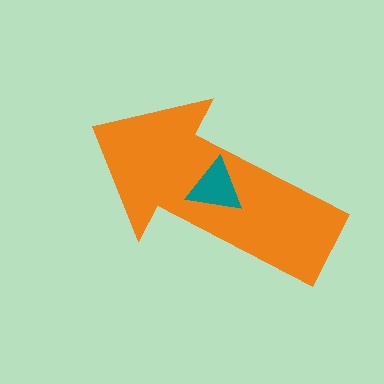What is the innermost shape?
The teal triangle.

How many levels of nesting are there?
2.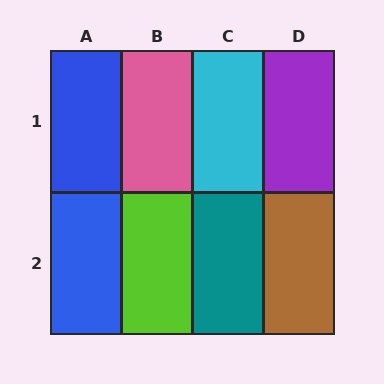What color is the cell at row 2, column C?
Teal.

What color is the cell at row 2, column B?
Lime.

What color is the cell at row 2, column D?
Brown.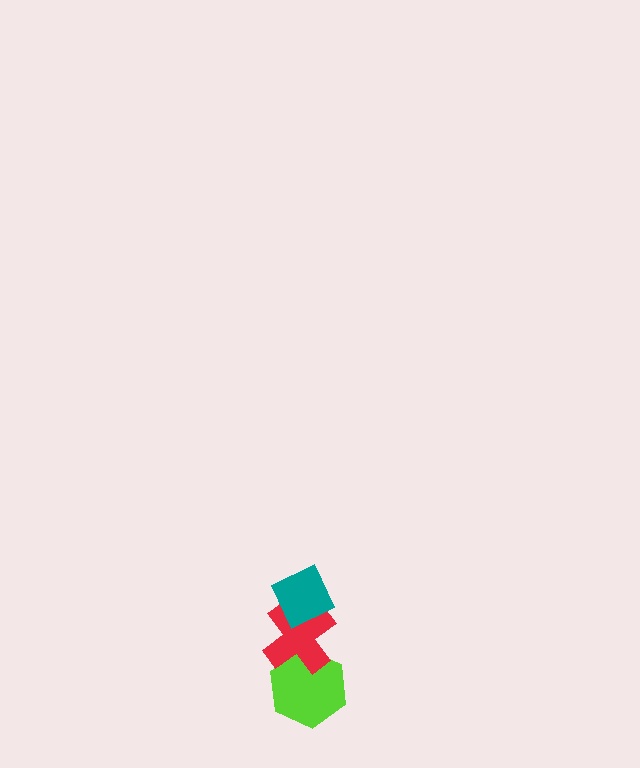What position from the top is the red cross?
The red cross is 2nd from the top.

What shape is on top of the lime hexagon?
The red cross is on top of the lime hexagon.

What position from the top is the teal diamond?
The teal diamond is 1st from the top.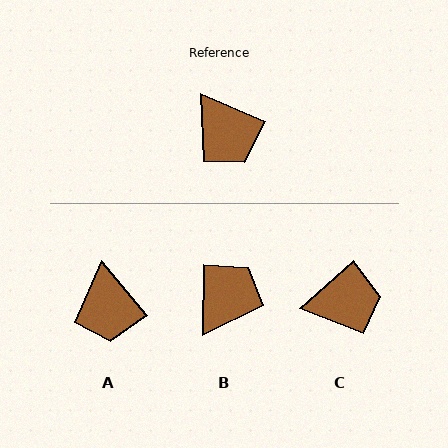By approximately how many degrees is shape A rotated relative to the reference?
Approximately 27 degrees clockwise.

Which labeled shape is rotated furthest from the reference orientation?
B, about 113 degrees away.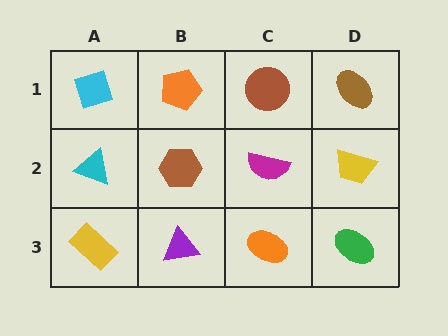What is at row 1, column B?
An orange pentagon.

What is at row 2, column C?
A magenta semicircle.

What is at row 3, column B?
A purple triangle.